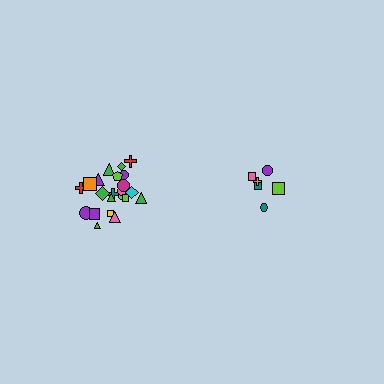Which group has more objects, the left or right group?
The left group.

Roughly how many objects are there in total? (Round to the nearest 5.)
Roughly 30 objects in total.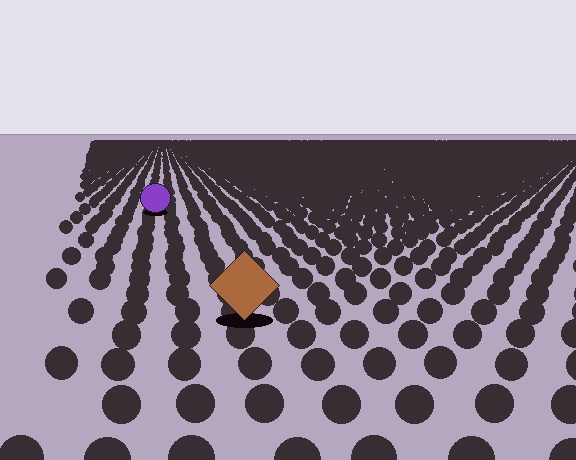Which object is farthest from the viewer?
The purple circle is farthest from the viewer. It appears smaller and the ground texture around it is denser.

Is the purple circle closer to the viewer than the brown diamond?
No. The brown diamond is closer — you can tell from the texture gradient: the ground texture is coarser near it.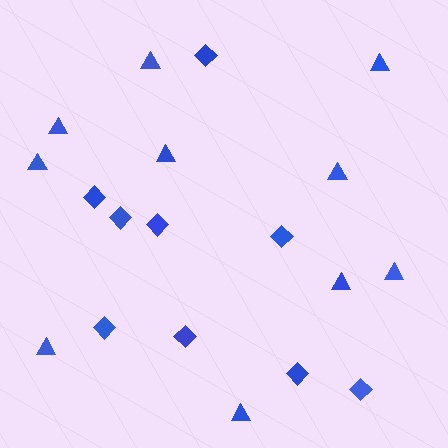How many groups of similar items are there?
There are 2 groups: one group of diamonds (9) and one group of triangles (10).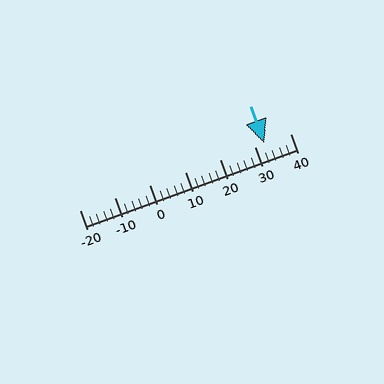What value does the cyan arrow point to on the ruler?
The cyan arrow points to approximately 33.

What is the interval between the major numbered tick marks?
The major tick marks are spaced 10 units apart.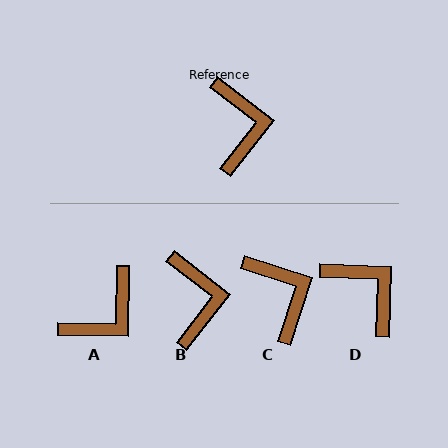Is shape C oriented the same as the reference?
No, it is off by about 20 degrees.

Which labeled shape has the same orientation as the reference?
B.